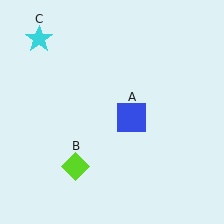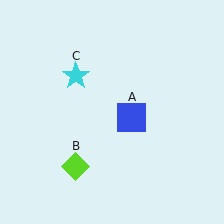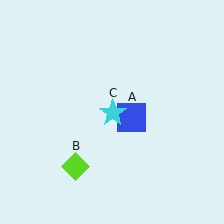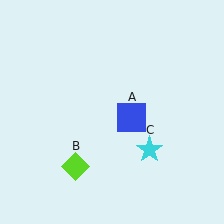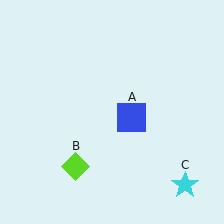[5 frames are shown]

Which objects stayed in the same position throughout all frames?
Blue square (object A) and lime diamond (object B) remained stationary.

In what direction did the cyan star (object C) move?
The cyan star (object C) moved down and to the right.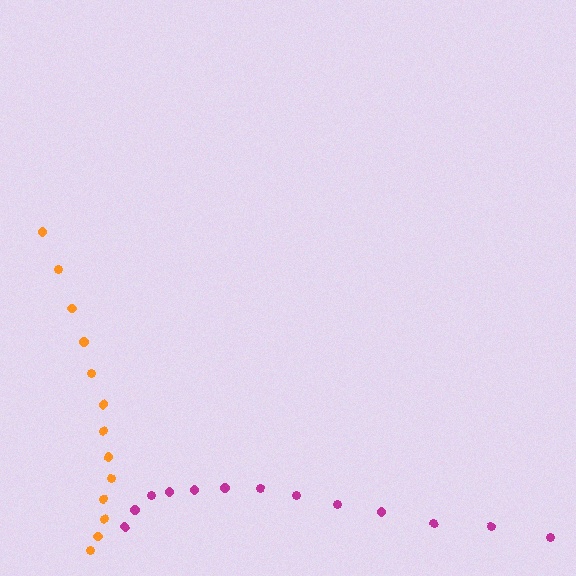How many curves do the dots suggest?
There are 2 distinct paths.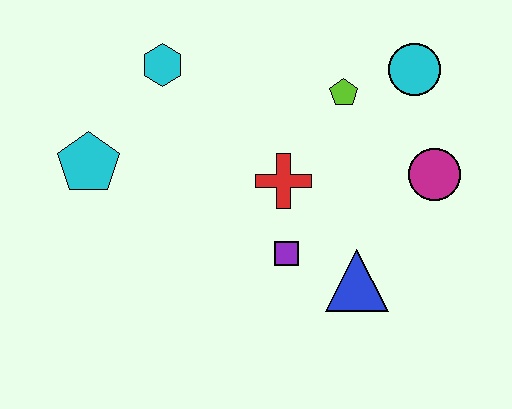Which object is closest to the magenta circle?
The cyan circle is closest to the magenta circle.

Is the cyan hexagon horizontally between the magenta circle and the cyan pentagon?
Yes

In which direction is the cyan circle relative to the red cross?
The cyan circle is to the right of the red cross.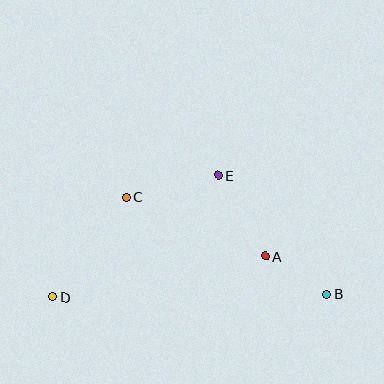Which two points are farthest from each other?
Points B and D are farthest from each other.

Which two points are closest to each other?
Points A and B are closest to each other.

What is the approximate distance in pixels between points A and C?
The distance between A and C is approximately 151 pixels.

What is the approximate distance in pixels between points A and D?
The distance between A and D is approximately 216 pixels.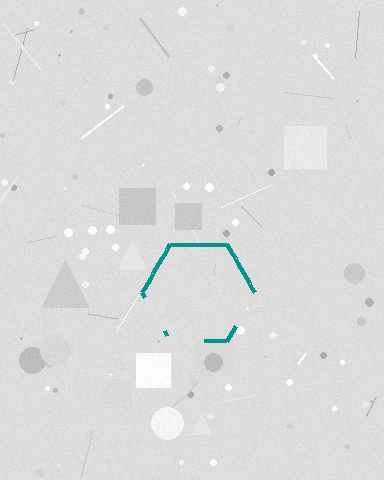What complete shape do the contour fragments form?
The contour fragments form a hexagon.